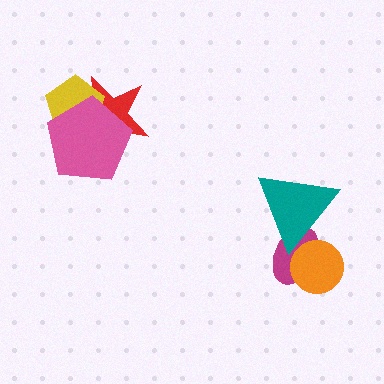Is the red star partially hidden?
Yes, it is partially covered by another shape.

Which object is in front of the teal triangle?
The orange circle is in front of the teal triangle.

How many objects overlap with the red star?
2 objects overlap with the red star.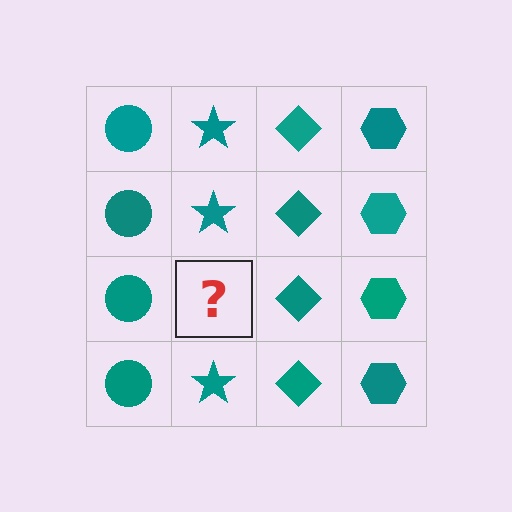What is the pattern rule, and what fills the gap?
The rule is that each column has a consistent shape. The gap should be filled with a teal star.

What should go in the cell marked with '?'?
The missing cell should contain a teal star.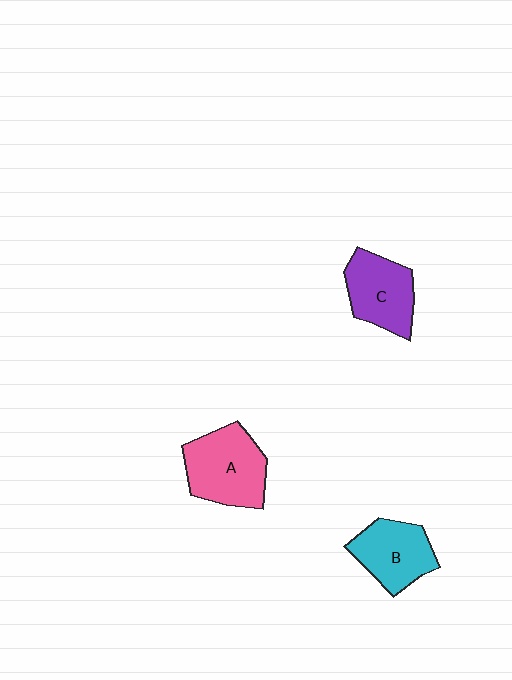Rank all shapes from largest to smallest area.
From largest to smallest: A (pink), C (purple), B (cyan).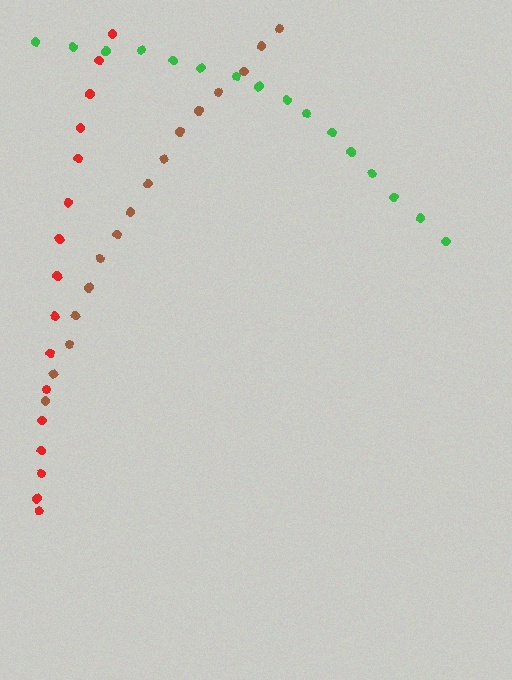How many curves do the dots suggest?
There are 3 distinct paths.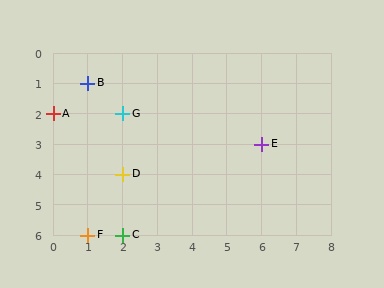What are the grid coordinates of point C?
Point C is at grid coordinates (2, 6).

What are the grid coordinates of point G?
Point G is at grid coordinates (2, 2).